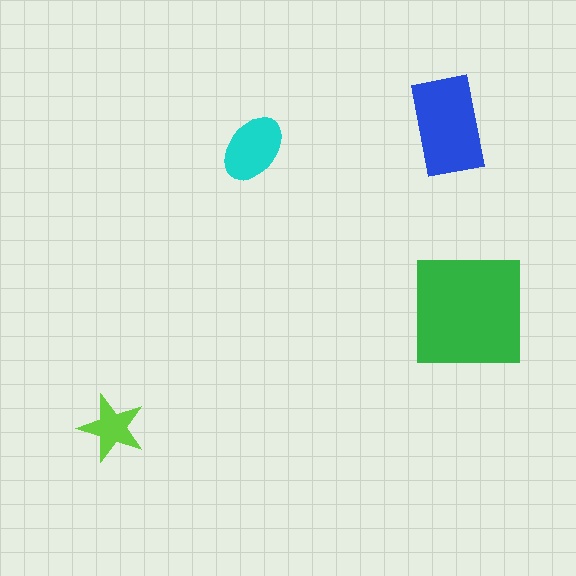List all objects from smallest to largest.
The lime star, the cyan ellipse, the blue rectangle, the green square.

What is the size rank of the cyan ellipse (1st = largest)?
3rd.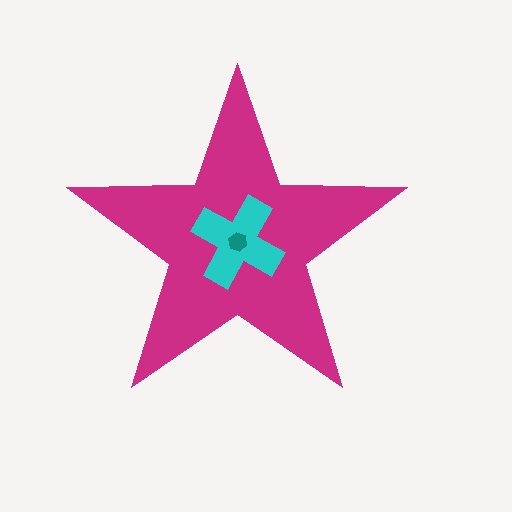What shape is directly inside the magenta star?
The cyan cross.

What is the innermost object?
The teal hexagon.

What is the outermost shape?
The magenta star.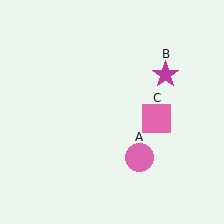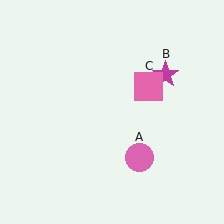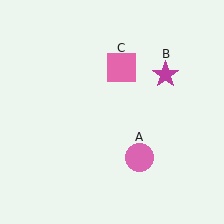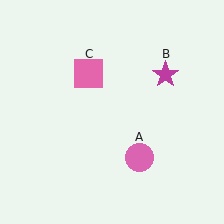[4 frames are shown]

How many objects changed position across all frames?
1 object changed position: pink square (object C).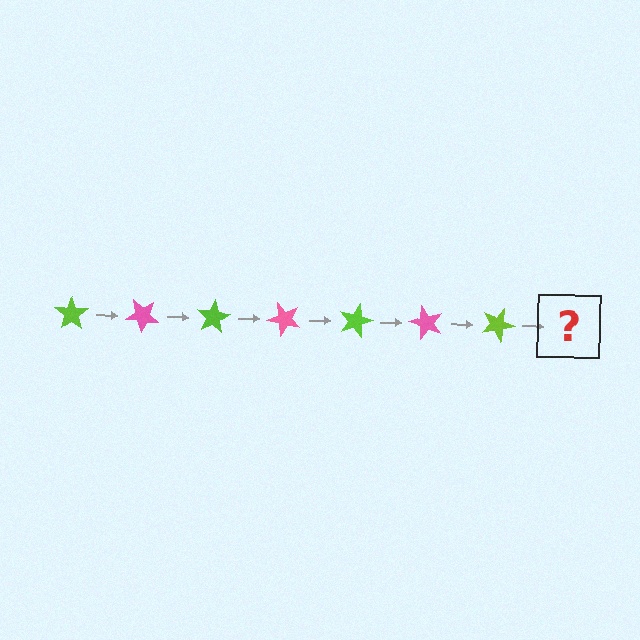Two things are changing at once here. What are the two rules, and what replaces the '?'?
The two rules are that it rotates 40 degrees each step and the color cycles through lime and pink. The '?' should be a pink star, rotated 280 degrees from the start.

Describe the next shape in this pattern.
It should be a pink star, rotated 280 degrees from the start.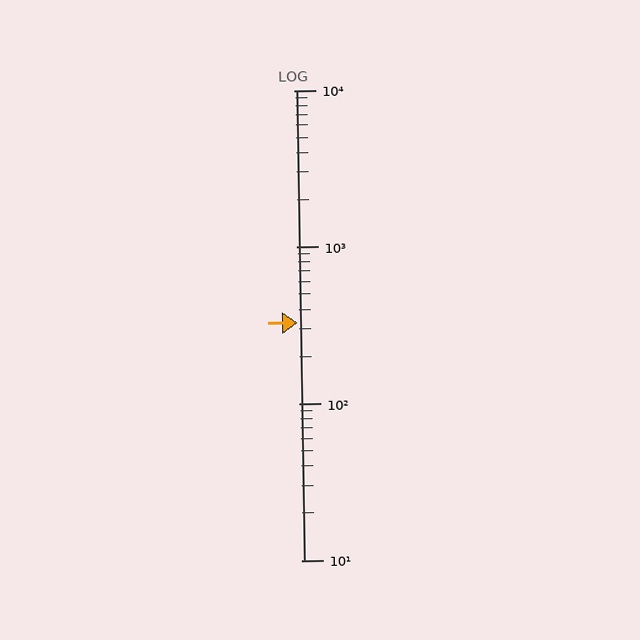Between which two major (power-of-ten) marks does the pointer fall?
The pointer is between 100 and 1000.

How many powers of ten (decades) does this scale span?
The scale spans 3 decades, from 10 to 10000.